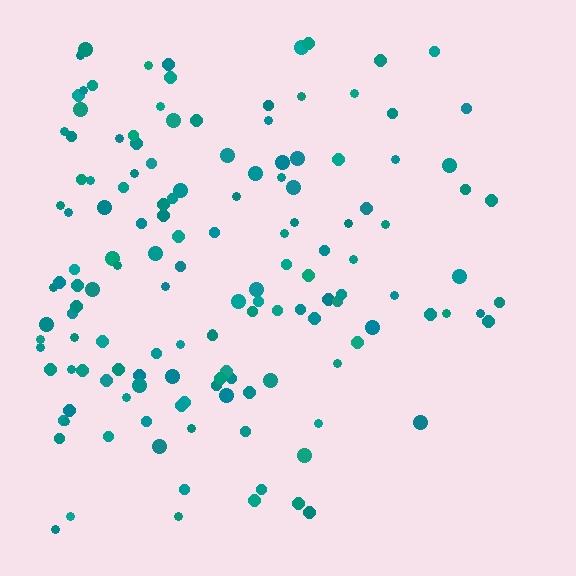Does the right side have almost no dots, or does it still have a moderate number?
Still a moderate number, just noticeably fewer than the left.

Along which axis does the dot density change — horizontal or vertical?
Horizontal.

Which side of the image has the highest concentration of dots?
The left.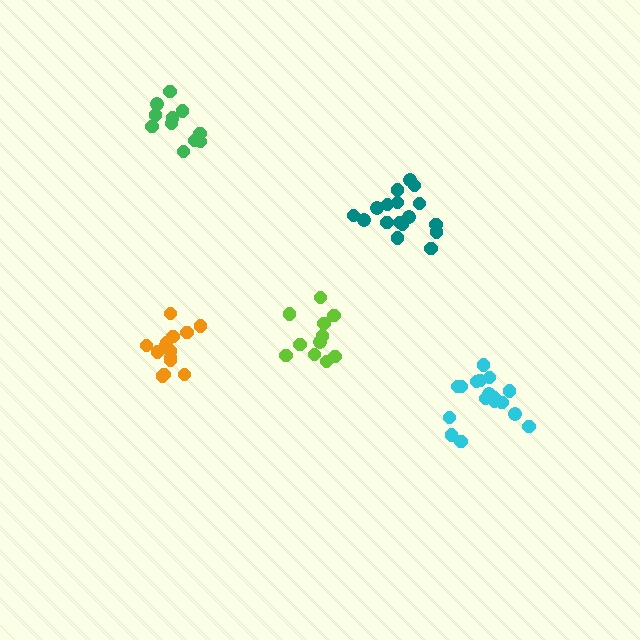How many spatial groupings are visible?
There are 5 spatial groupings.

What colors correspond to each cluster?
The clusters are colored: green, teal, lime, orange, cyan.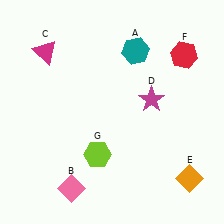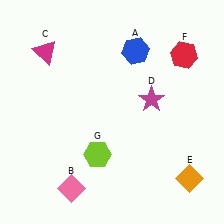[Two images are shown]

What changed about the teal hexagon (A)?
In Image 1, A is teal. In Image 2, it changed to blue.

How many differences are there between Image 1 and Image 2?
There is 1 difference between the two images.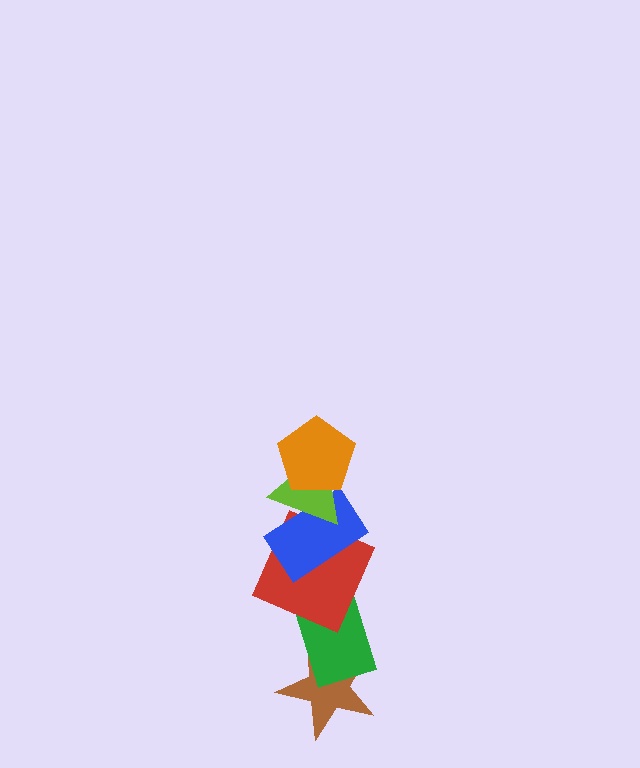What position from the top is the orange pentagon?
The orange pentagon is 1st from the top.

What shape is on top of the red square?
The blue rectangle is on top of the red square.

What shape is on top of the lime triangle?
The orange pentagon is on top of the lime triangle.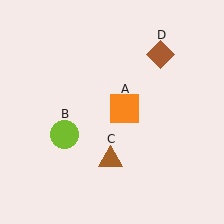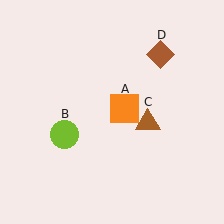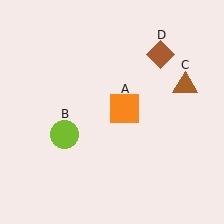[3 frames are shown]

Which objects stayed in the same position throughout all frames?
Orange square (object A) and lime circle (object B) and brown diamond (object D) remained stationary.